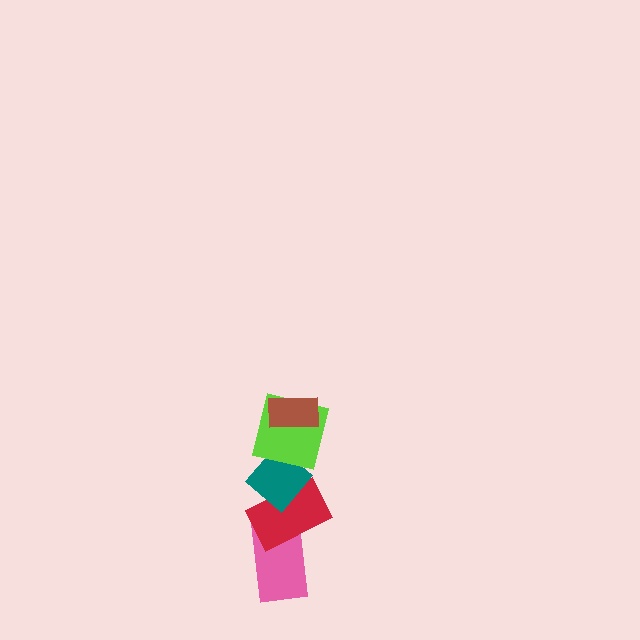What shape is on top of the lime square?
The brown rectangle is on top of the lime square.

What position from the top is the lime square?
The lime square is 2nd from the top.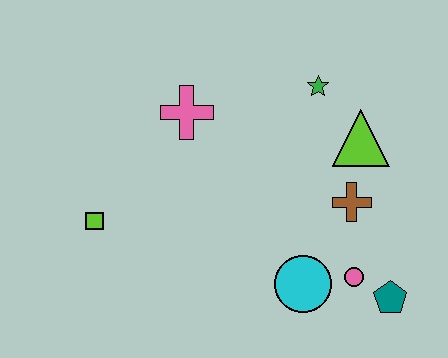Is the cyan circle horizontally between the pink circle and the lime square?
Yes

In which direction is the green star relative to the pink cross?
The green star is to the right of the pink cross.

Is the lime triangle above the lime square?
Yes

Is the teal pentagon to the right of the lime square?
Yes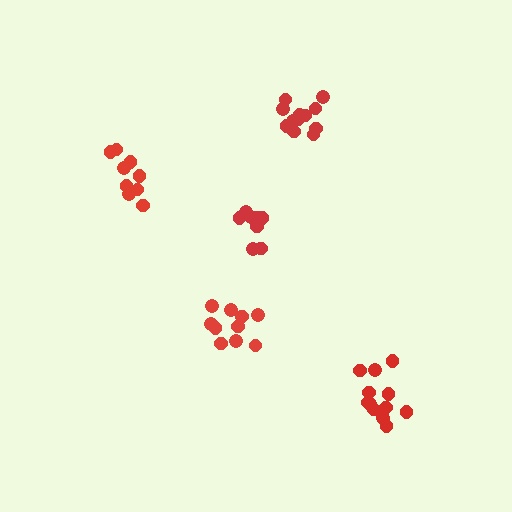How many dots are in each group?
Group 1: 9 dots, Group 2: 10 dots, Group 3: 12 dots, Group 4: 12 dots, Group 5: 8 dots (51 total).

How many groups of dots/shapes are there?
There are 5 groups.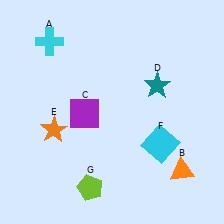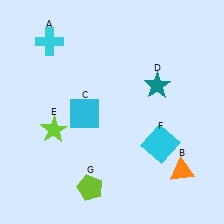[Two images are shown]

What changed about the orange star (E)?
In Image 1, E is orange. In Image 2, it changed to lime.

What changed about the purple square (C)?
In Image 1, C is purple. In Image 2, it changed to cyan.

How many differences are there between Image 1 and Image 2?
There are 2 differences between the two images.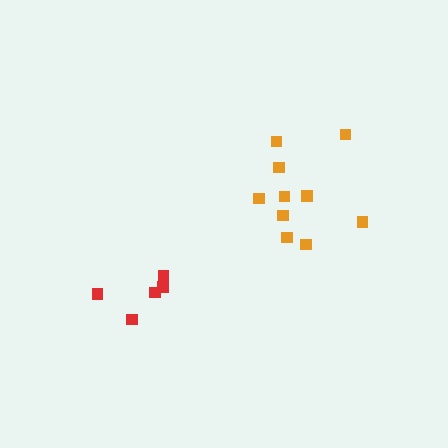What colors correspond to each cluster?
The clusters are colored: red, orange.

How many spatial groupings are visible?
There are 2 spatial groupings.